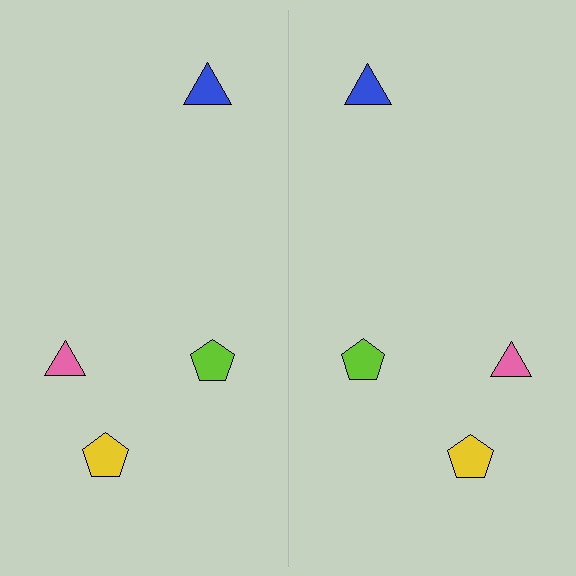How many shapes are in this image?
There are 8 shapes in this image.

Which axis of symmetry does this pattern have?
The pattern has a vertical axis of symmetry running through the center of the image.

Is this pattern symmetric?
Yes, this pattern has bilateral (reflection) symmetry.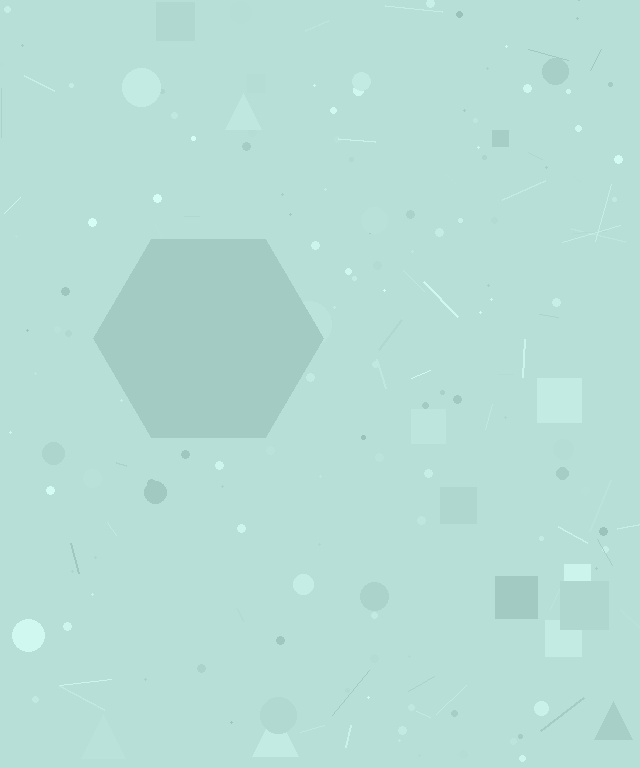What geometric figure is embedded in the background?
A hexagon is embedded in the background.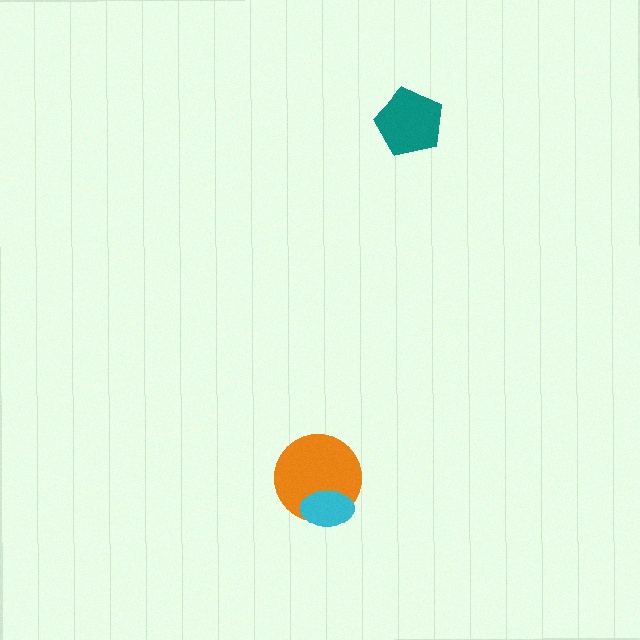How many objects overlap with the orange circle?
1 object overlaps with the orange circle.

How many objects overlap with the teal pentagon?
0 objects overlap with the teal pentagon.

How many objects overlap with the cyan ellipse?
1 object overlaps with the cyan ellipse.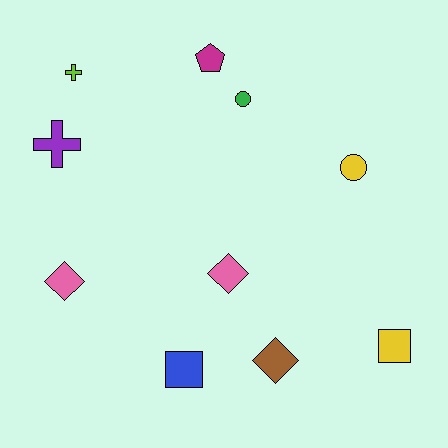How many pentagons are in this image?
There is 1 pentagon.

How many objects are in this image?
There are 10 objects.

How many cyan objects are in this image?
There are no cyan objects.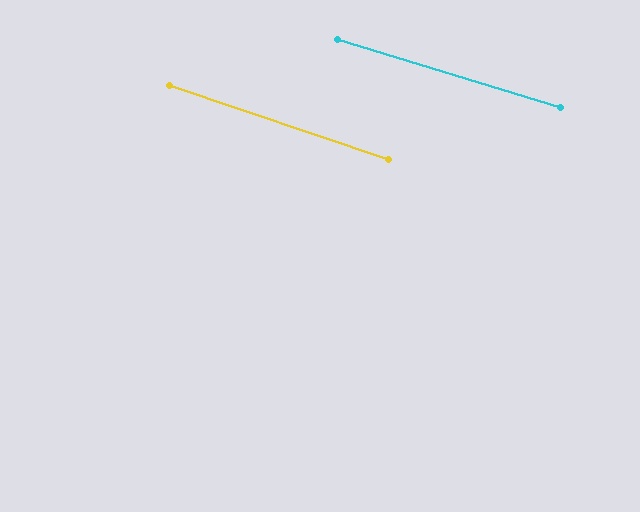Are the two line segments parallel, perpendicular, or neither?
Parallel — their directions differ by only 1.9°.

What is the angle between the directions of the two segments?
Approximately 2 degrees.